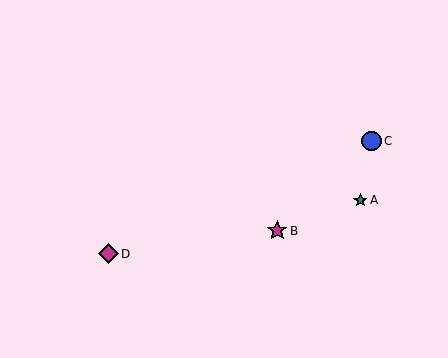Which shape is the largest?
The magenta star (labeled B) is the largest.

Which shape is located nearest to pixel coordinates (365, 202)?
The teal star (labeled A) at (360, 200) is nearest to that location.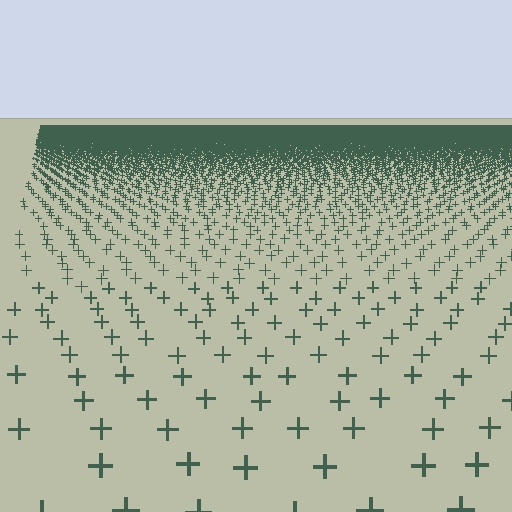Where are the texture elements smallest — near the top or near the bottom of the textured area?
Near the top.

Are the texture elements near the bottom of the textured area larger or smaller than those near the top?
Larger. Near the bottom, elements are closer to the viewer and appear at a bigger on-screen size.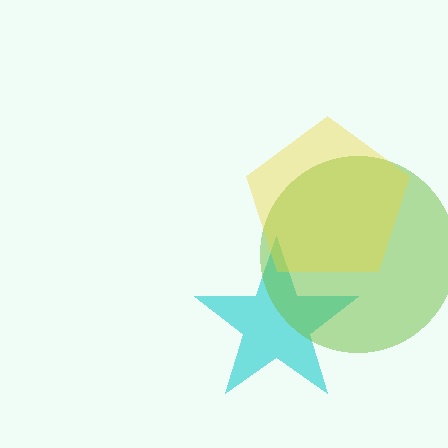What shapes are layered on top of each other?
The layered shapes are: a cyan star, a lime circle, a yellow pentagon.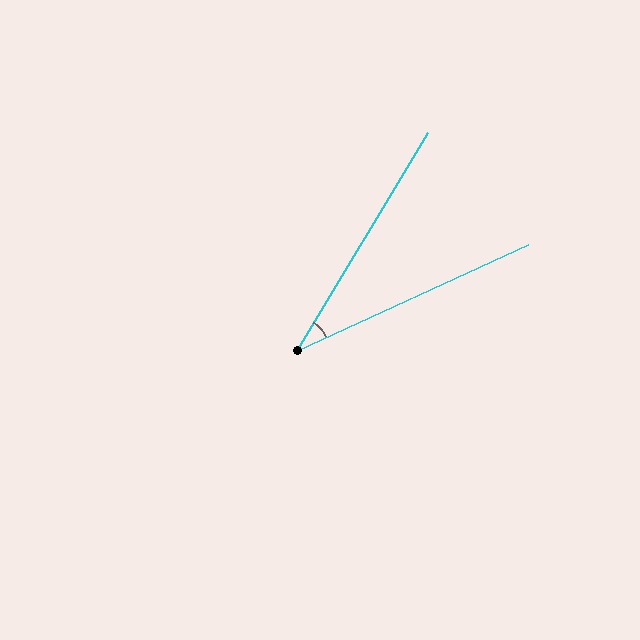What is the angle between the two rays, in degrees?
Approximately 34 degrees.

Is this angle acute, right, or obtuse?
It is acute.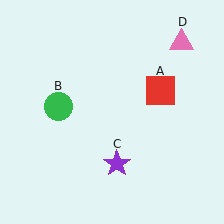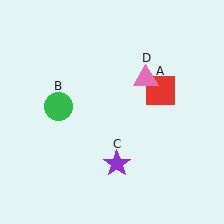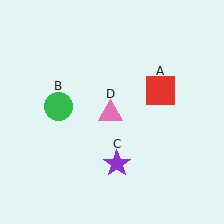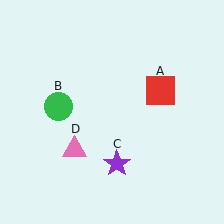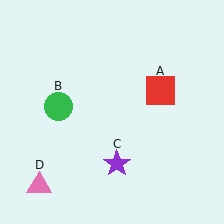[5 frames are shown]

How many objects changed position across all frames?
1 object changed position: pink triangle (object D).